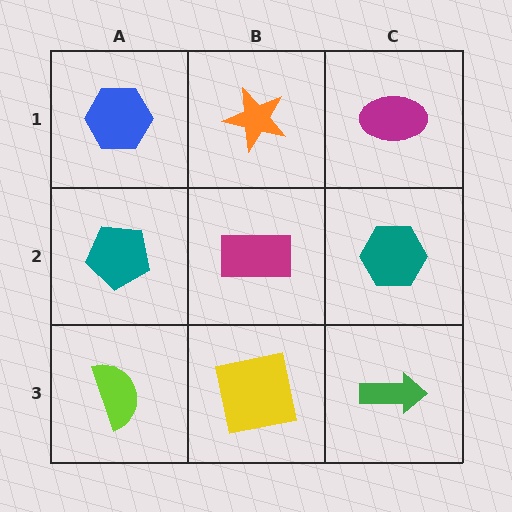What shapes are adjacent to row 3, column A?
A teal pentagon (row 2, column A), a yellow square (row 3, column B).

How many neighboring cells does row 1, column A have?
2.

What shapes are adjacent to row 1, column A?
A teal pentagon (row 2, column A), an orange star (row 1, column B).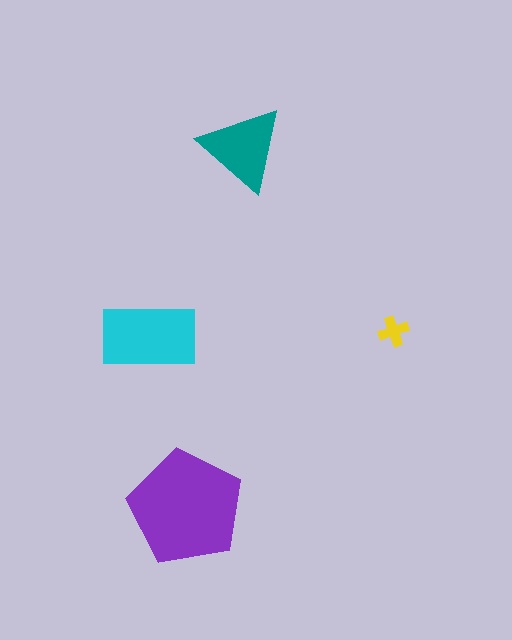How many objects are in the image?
There are 4 objects in the image.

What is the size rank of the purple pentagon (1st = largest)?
1st.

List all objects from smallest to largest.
The yellow cross, the teal triangle, the cyan rectangle, the purple pentagon.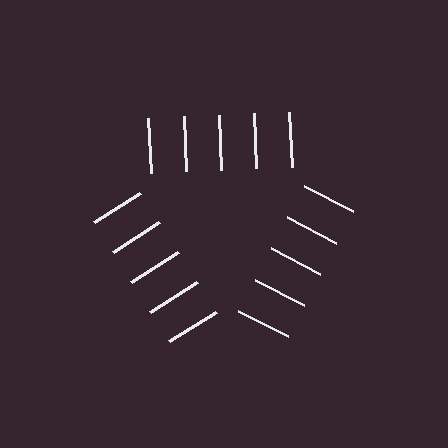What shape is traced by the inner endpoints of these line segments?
An illusory triangle — the line segments terminate on its edges but no continuous stroke is drawn.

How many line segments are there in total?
15 — 5 along each of the 3 edges.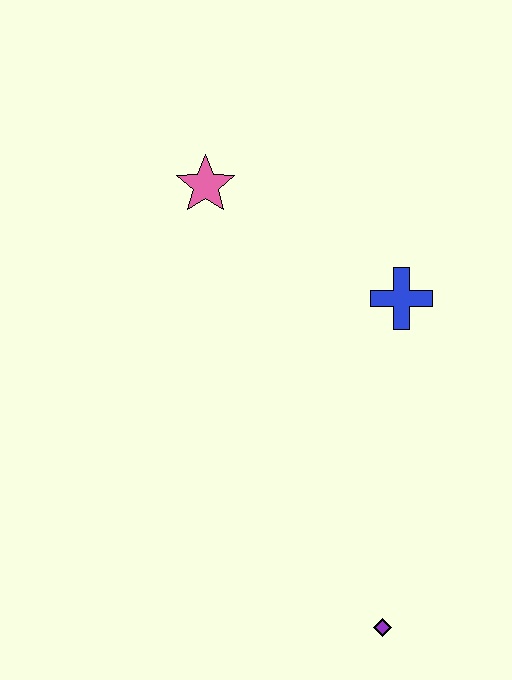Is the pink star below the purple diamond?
No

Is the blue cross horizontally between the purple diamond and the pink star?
No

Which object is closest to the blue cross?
The pink star is closest to the blue cross.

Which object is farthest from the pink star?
The purple diamond is farthest from the pink star.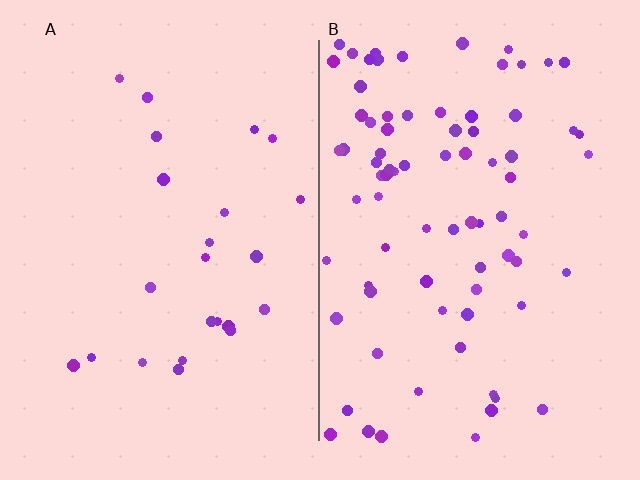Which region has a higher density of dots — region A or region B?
B (the right).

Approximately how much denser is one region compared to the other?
Approximately 3.4× — region B over region A.